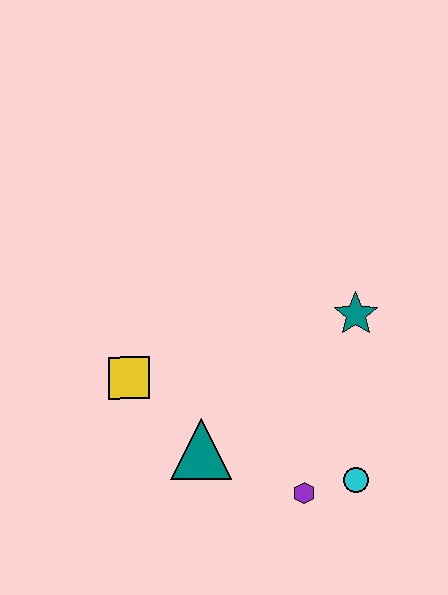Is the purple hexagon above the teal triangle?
No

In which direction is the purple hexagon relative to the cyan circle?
The purple hexagon is to the left of the cyan circle.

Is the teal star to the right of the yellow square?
Yes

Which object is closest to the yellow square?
The teal triangle is closest to the yellow square.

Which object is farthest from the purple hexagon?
The yellow square is farthest from the purple hexagon.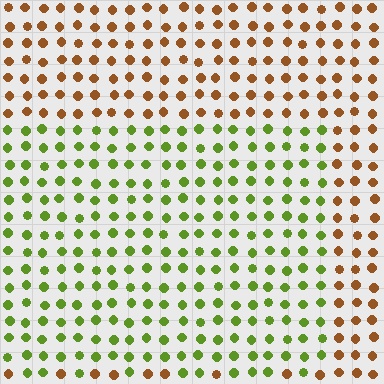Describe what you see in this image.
The image is filled with small brown elements in a uniform arrangement. A rectangle-shaped region is visible where the elements are tinted to a slightly different hue, forming a subtle color boundary.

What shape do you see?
I see a rectangle.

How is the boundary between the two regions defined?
The boundary is defined purely by a slight shift in hue (about 64 degrees). Spacing, size, and orientation are identical on both sides.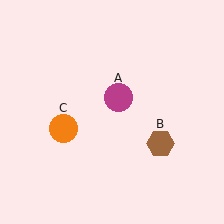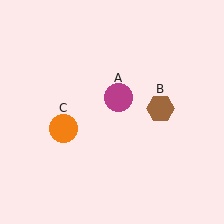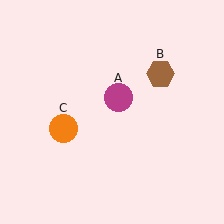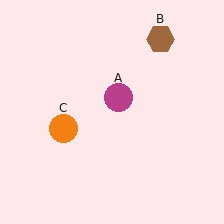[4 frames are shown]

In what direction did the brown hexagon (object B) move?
The brown hexagon (object B) moved up.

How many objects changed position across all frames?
1 object changed position: brown hexagon (object B).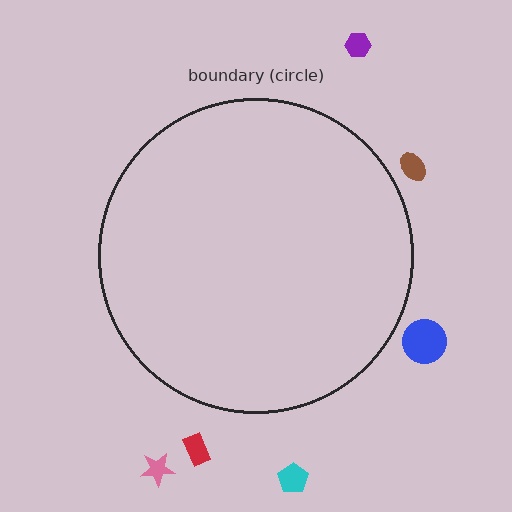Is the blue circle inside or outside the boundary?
Outside.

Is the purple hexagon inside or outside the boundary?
Outside.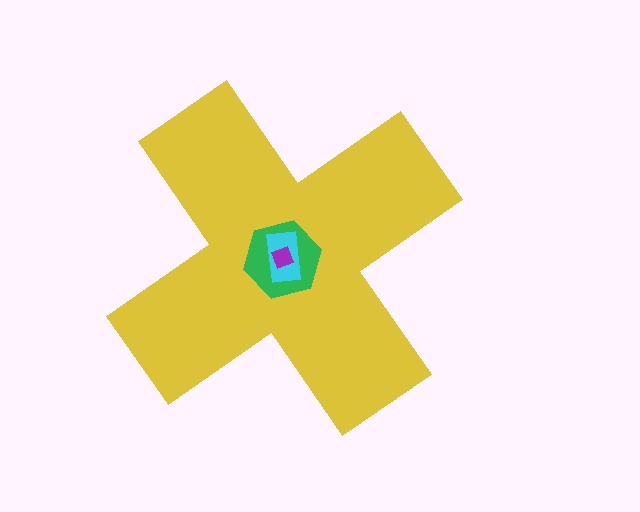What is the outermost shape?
The yellow cross.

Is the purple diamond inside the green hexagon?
Yes.